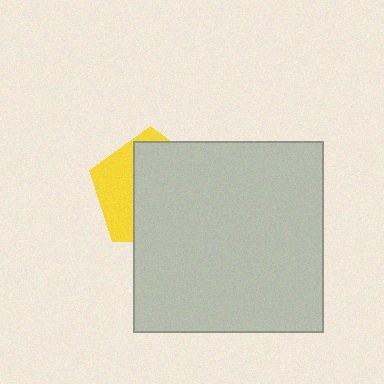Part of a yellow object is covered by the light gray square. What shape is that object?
It is a pentagon.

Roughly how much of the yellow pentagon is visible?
A small part of it is visible (roughly 35%).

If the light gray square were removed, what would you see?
You would see the complete yellow pentagon.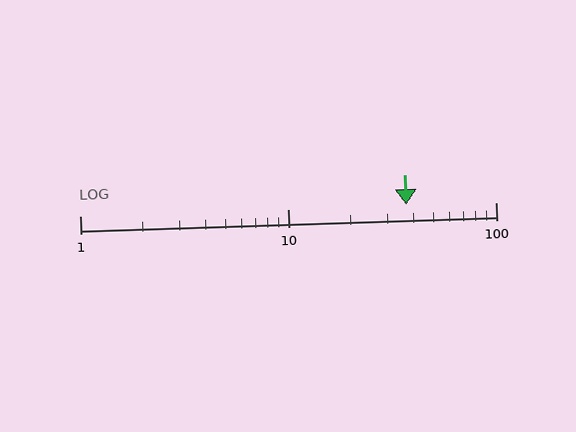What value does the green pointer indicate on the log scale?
The pointer indicates approximately 37.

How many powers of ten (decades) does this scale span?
The scale spans 2 decades, from 1 to 100.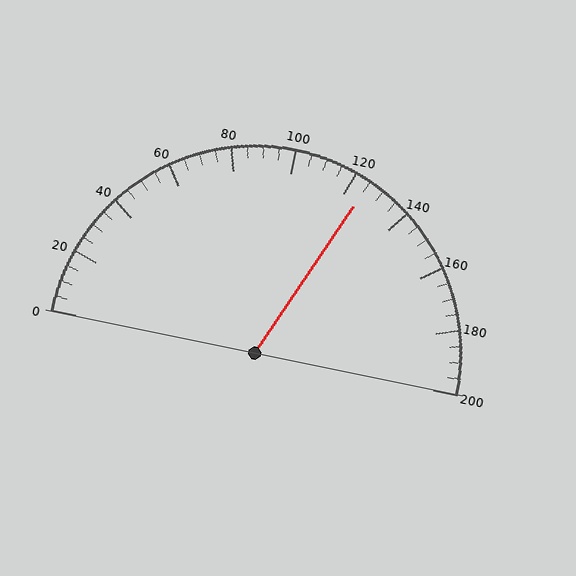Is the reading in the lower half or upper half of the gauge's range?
The reading is in the upper half of the range (0 to 200).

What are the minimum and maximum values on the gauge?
The gauge ranges from 0 to 200.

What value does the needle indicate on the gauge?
The needle indicates approximately 125.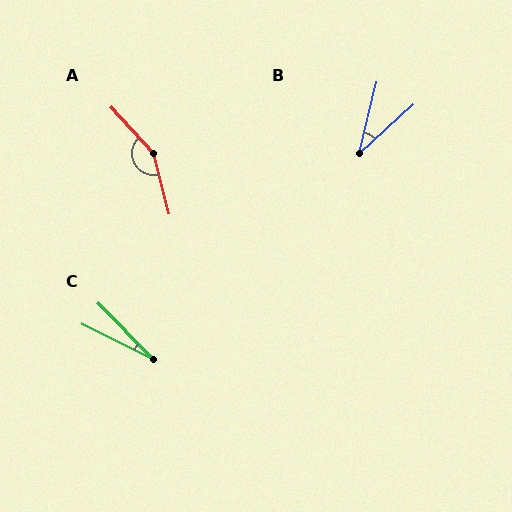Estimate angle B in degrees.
Approximately 34 degrees.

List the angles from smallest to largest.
C (19°), B (34°), A (152°).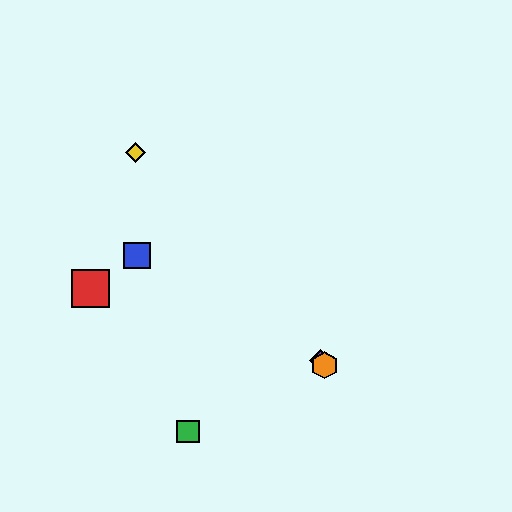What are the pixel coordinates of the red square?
The red square is at (91, 289).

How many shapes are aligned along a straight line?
3 shapes (the yellow diamond, the purple diamond, the orange hexagon) are aligned along a straight line.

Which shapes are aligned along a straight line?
The yellow diamond, the purple diamond, the orange hexagon are aligned along a straight line.